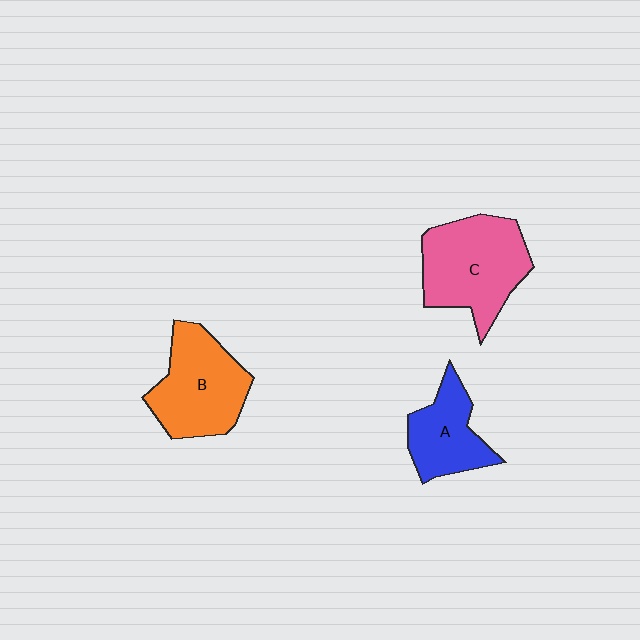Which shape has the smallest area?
Shape A (blue).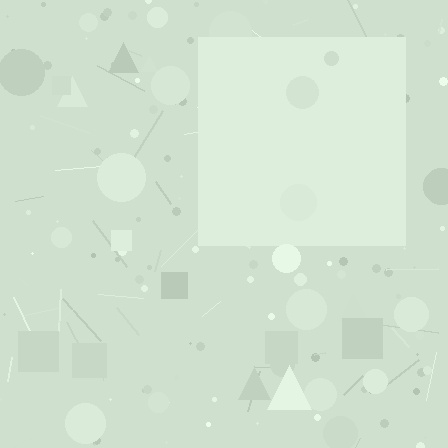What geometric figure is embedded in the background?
A square is embedded in the background.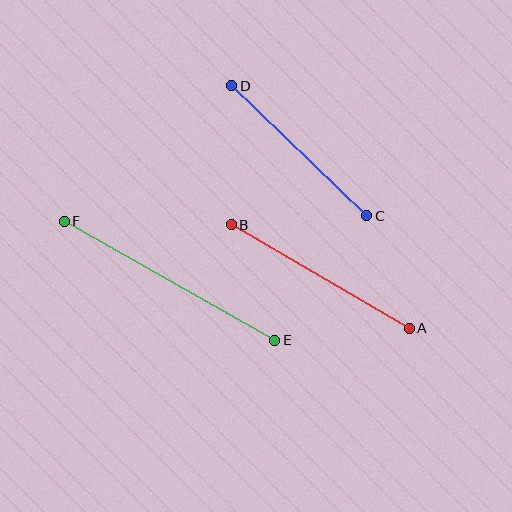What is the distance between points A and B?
The distance is approximately 206 pixels.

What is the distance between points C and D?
The distance is approximately 187 pixels.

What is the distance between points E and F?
The distance is approximately 242 pixels.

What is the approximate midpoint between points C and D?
The midpoint is at approximately (299, 151) pixels.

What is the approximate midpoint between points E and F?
The midpoint is at approximately (170, 281) pixels.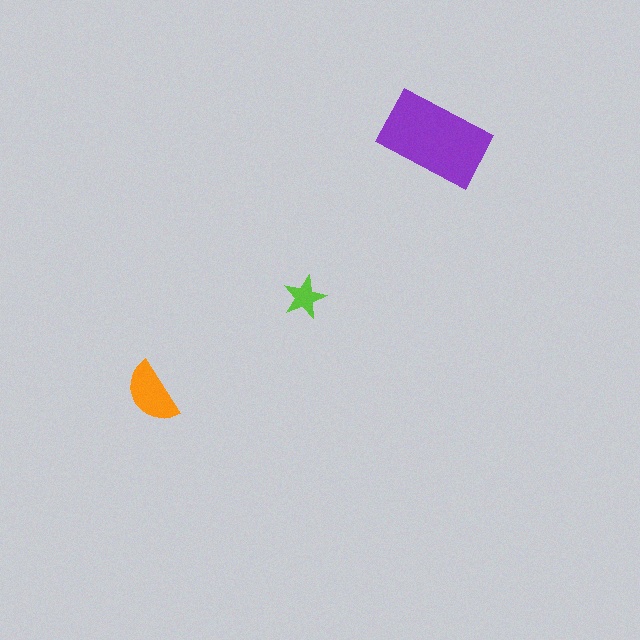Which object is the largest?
The purple rectangle.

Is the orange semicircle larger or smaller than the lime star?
Larger.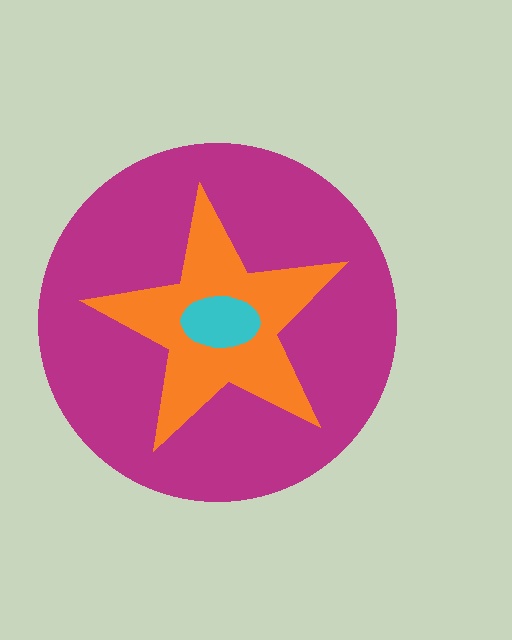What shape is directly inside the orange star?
The cyan ellipse.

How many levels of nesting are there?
3.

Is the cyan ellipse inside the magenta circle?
Yes.